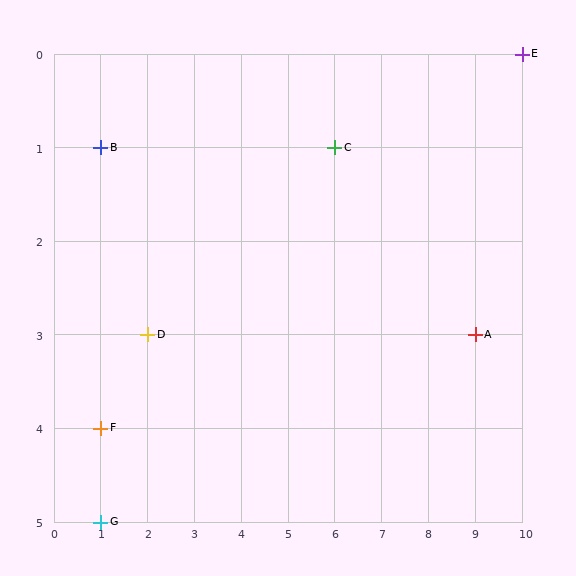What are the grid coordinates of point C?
Point C is at grid coordinates (6, 1).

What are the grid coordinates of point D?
Point D is at grid coordinates (2, 3).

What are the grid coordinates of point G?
Point G is at grid coordinates (1, 5).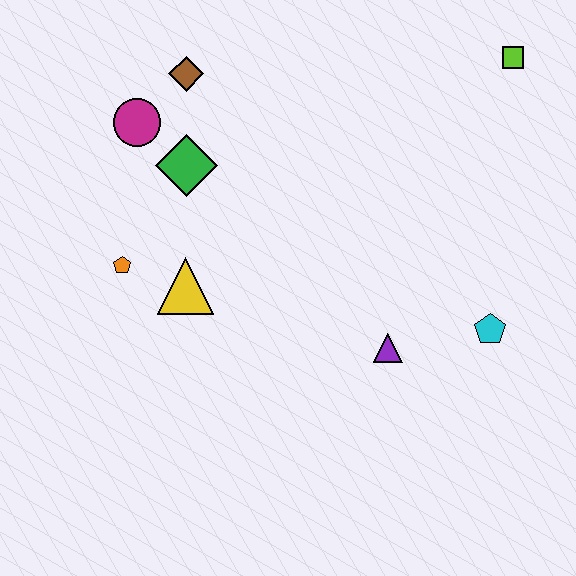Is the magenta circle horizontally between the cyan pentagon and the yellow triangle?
No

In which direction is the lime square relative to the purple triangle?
The lime square is above the purple triangle.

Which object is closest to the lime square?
The cyan pentagon is closest to the lime square.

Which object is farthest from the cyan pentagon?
The magenta circle is farthest from the cyan pentagon.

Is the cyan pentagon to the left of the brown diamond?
No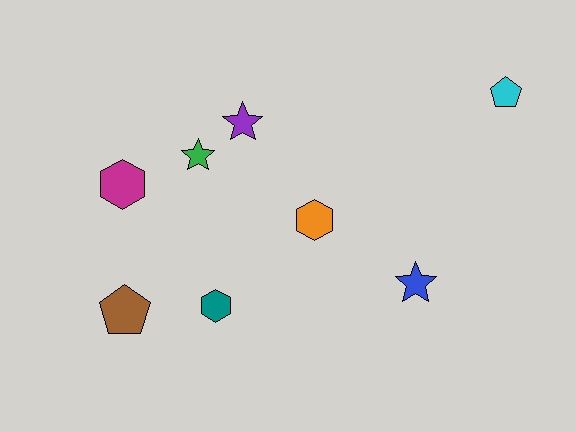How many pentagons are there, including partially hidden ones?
There are 2 pentagons.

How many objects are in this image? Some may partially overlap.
There are 8 objects.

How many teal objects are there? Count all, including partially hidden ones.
There is 1 teal object.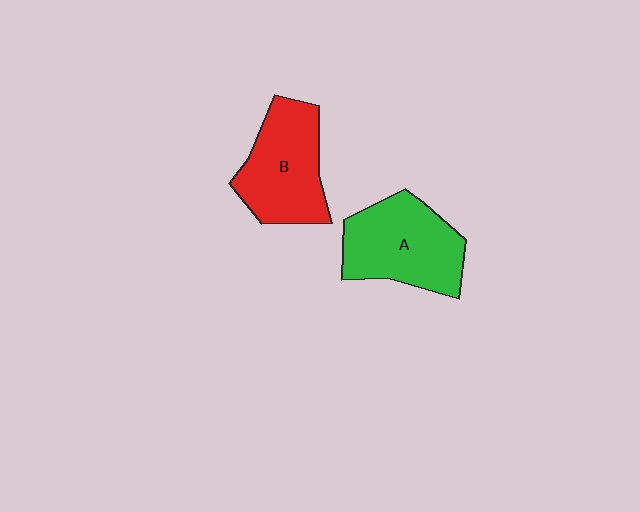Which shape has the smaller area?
Shape B (red).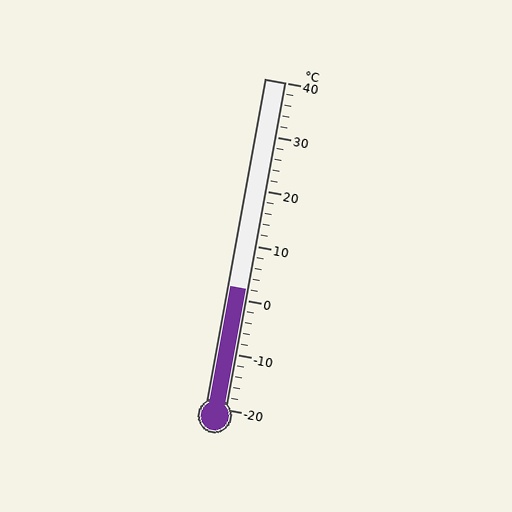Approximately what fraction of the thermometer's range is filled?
The thermometer is filled to approximately 35% of its range.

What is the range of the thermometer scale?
The thermometer scale ranges from -20°C to 40°C.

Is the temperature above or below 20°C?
The temperature is below 20°C.